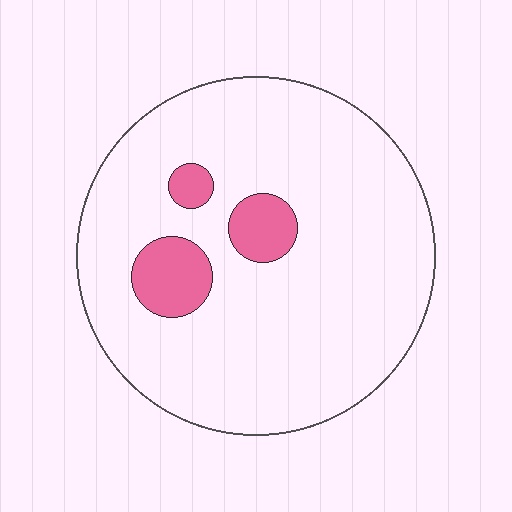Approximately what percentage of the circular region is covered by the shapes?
Approximately 10%.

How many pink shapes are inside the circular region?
3.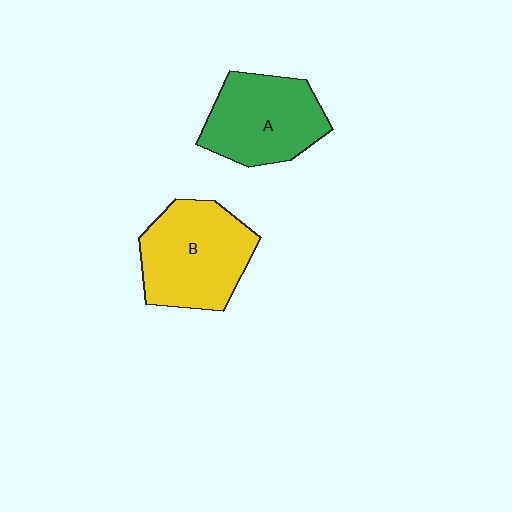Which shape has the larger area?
Shape B (yellow).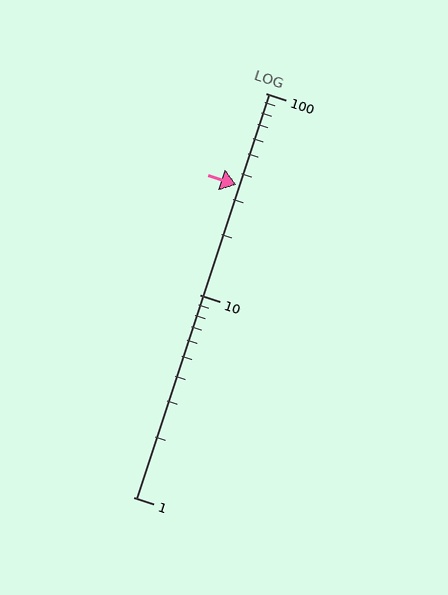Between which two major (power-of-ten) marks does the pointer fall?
The pointer is between 10 and 100.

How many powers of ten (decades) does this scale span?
The scale spans 2 decades, from 1 to 100.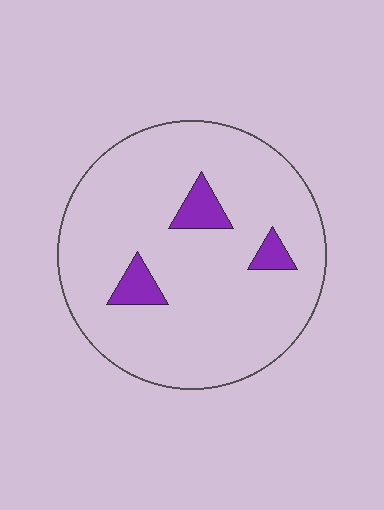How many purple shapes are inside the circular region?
3.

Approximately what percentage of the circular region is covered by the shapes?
Approximately 10%.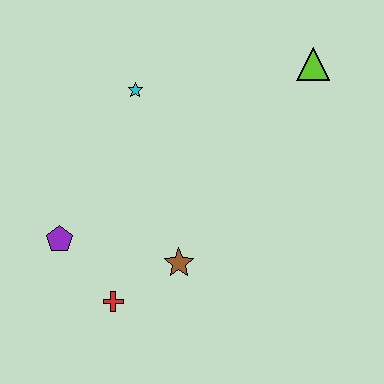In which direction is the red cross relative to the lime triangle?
The red cross is below the lime triangle.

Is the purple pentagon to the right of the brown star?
No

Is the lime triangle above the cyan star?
Yes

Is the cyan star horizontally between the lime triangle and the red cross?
Yes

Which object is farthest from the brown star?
The lime triangle is farthest from the brown star.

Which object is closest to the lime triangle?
The cyan star is closest to the lime triangle.